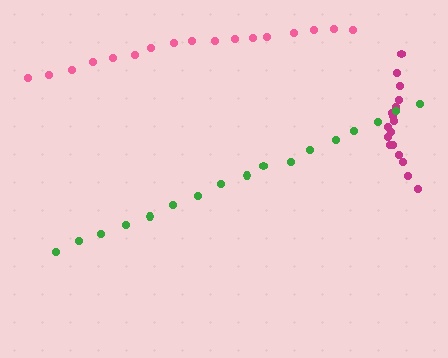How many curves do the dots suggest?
There are 3 distinct paths.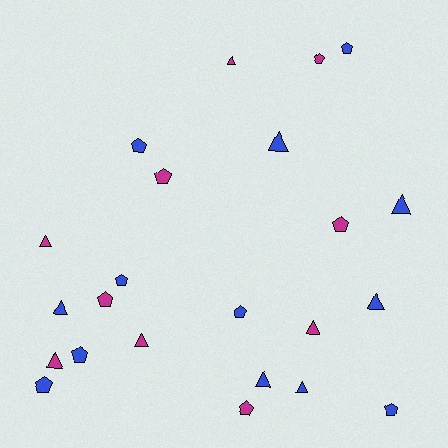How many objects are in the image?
There are 23 objects.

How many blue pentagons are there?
There are 7 blue pentagons.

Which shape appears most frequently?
Pentagon, with 12 objects.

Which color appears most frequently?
Blue, with 13 objects.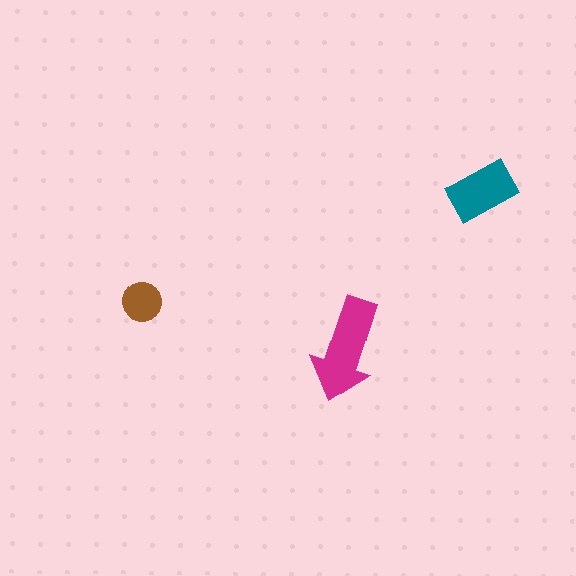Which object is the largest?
The magenta arrow.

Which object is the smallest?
The brown circle.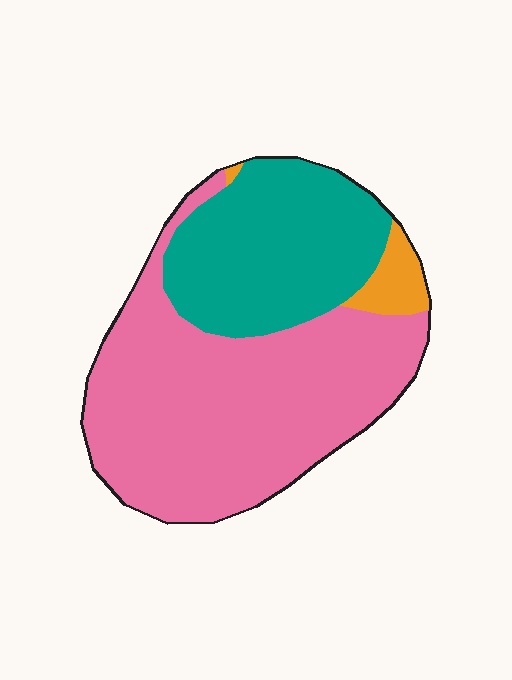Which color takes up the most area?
Pink, at roughly 60%.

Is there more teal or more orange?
Teal.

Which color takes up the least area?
Orange, at roughly 5%.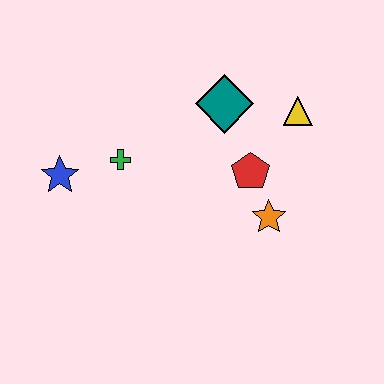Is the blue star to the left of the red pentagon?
Yes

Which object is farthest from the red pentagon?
The blue star is farthest from the red pentagon.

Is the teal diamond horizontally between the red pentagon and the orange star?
No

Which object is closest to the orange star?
The red pentagon is closest to the orange star.